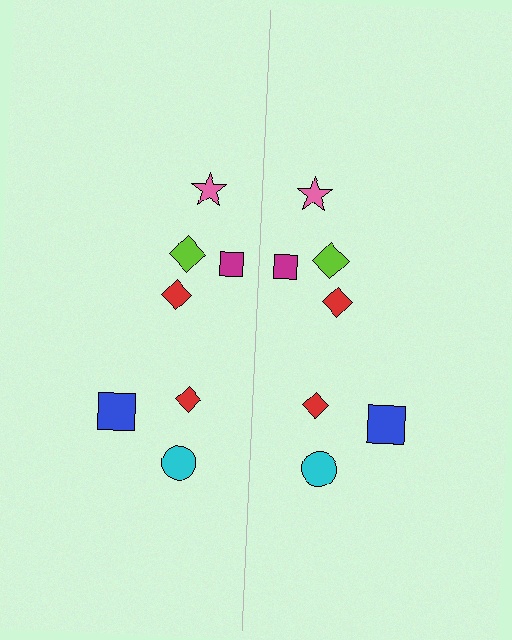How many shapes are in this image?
There are 14 shapes in this image.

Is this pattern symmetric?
Yes, this pattern has bilateral (reflection) symmetry.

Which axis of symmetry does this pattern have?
The pattern has a vertical axis of symmetry running through the center of the image.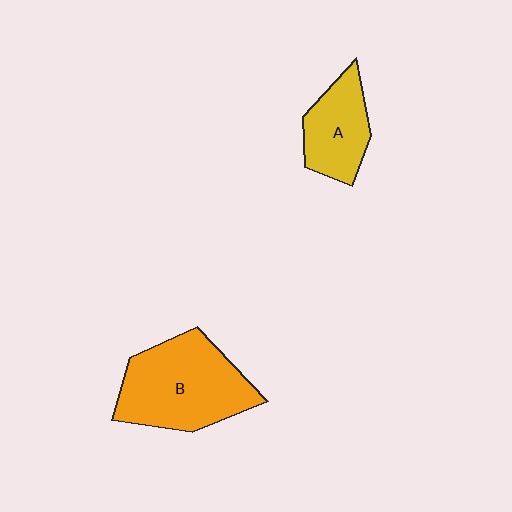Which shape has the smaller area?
Shape A (yellow).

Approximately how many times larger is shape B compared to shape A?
Approximately 1.8 times.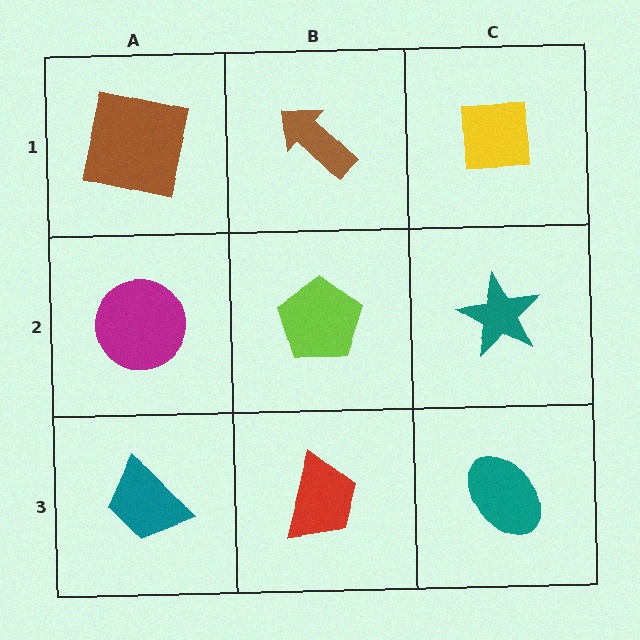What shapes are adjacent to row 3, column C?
A teal star (row 2, column C), a red trapezoid (row 3, column B).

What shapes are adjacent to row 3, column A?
A magenta circle (row 2, column A), a red trapezoid (row 3, column B).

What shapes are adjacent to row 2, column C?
A yellow square (row 1, column C), a teal ellipse (row 3, column C), a lime pentagon (row 2, column B).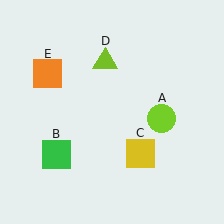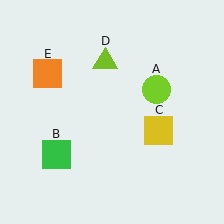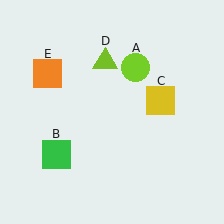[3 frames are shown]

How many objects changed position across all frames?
2 objects changed position: lime circle (object A), yellow square (object C).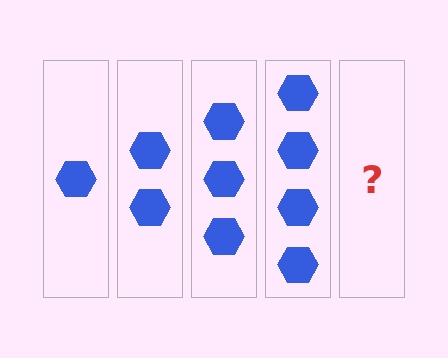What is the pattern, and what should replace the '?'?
The pattern is that each step adds one more hexagon. The '?' should be 5 hexagons.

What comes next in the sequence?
The next element should be 5 hexagons.